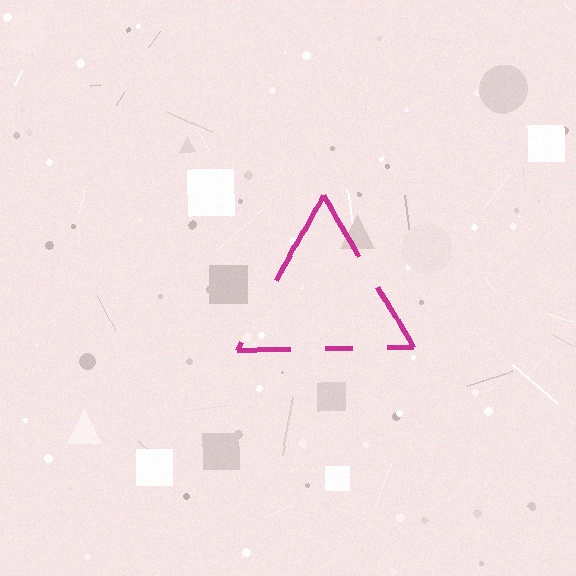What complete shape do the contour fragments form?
The contour fragments form a triangle.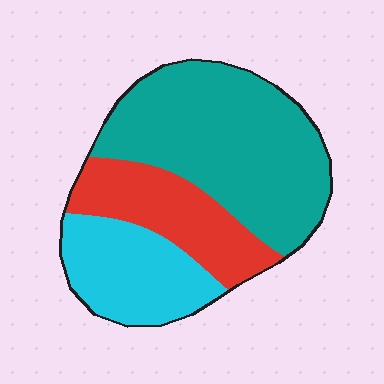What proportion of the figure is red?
Red covers around 25% of the figure.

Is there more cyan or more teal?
Teal.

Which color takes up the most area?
Teal, at roughly 50%.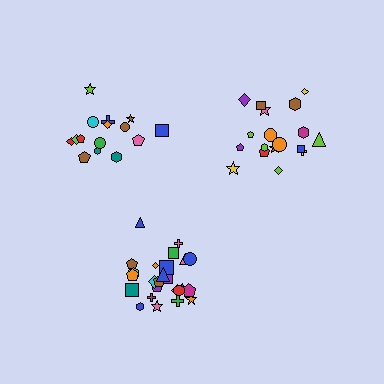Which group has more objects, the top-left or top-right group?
The top-right group.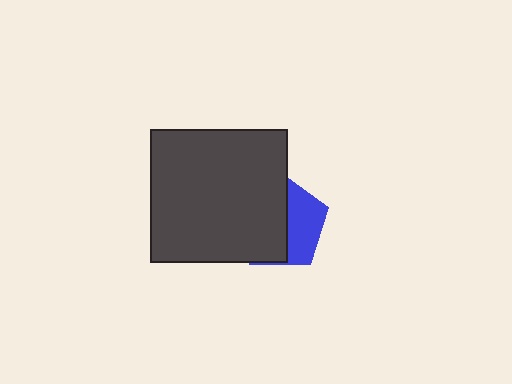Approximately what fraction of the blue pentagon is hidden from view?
Roughly 59% of the blue pentagon is hidden behind the dark gray rectangle.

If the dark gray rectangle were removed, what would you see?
You would see the complete blue pentagon.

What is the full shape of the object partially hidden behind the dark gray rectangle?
The partially hidden object is a blue pentagon.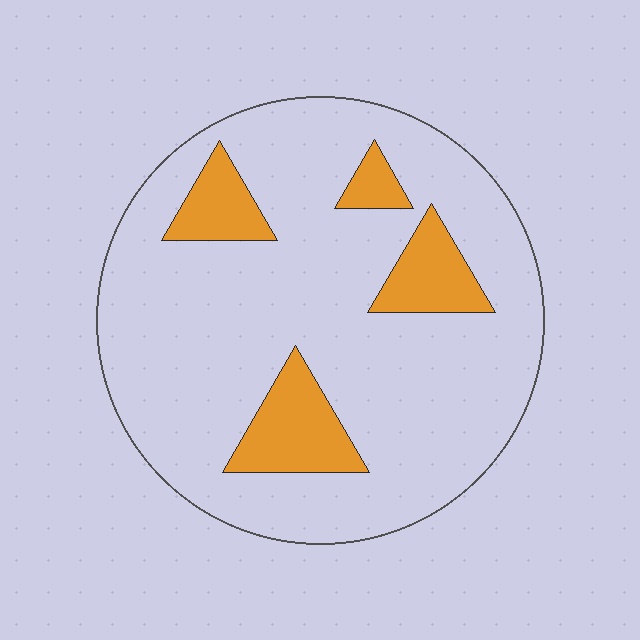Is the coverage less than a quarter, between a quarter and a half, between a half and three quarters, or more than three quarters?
Less than a quarter.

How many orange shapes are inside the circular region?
4.